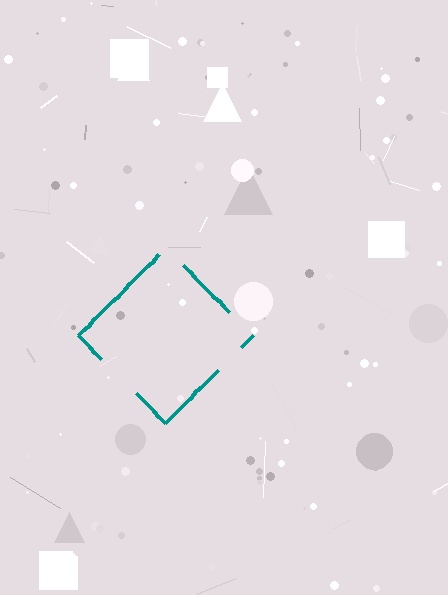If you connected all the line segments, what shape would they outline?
They would outline a diamond.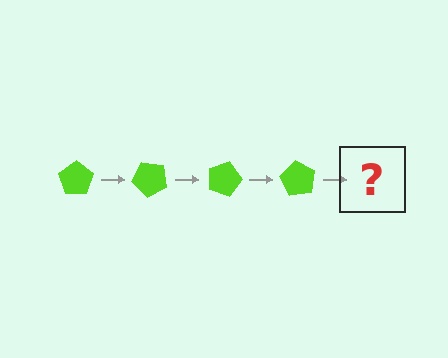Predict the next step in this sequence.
The next step is a lime pentagon rotated 180 degrees.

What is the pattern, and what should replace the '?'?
The pattern is that the pentagon rotates 45 degrees each step. The '?' should be a lime pentagon rotated 180 degrees.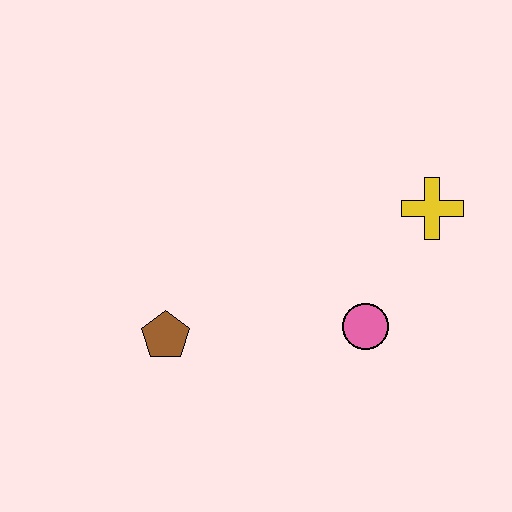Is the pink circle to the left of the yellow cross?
Yes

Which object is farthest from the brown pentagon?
The yellow cross is farthest from the brown pentagon.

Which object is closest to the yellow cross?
The pink circle is closest to the yellow cross.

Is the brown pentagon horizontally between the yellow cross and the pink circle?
No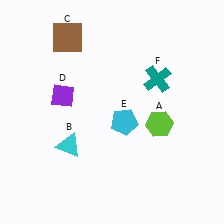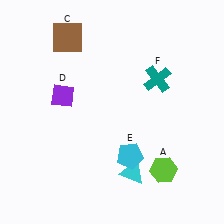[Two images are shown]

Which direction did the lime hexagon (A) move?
The lime hexagon (A) moved down.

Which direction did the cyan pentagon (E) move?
The cyan pentagon (E) moved down.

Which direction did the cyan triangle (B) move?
The cyan triangle (B) moved right.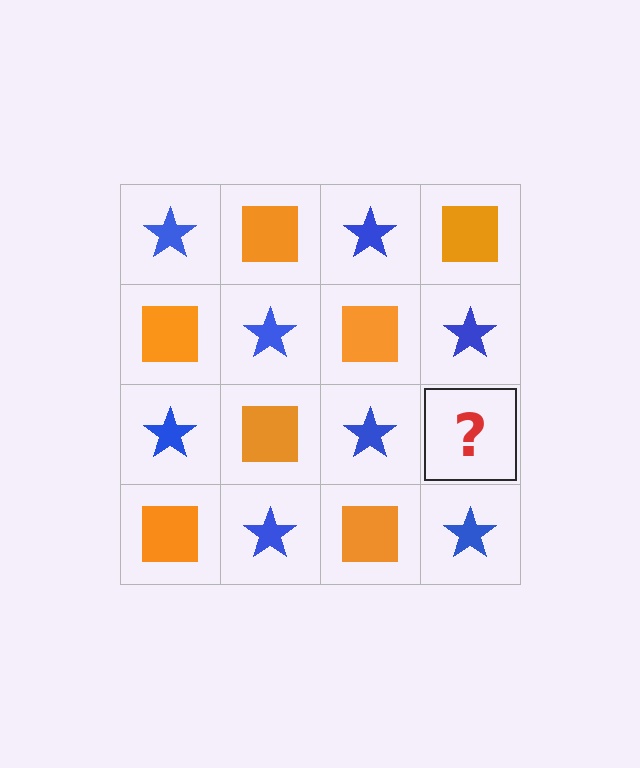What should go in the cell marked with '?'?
The missing cell should contain an orange square.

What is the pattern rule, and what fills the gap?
The rule is that it alternates blue star and orange square in a checkerboard pattern. The gap should be filled with an orange square.